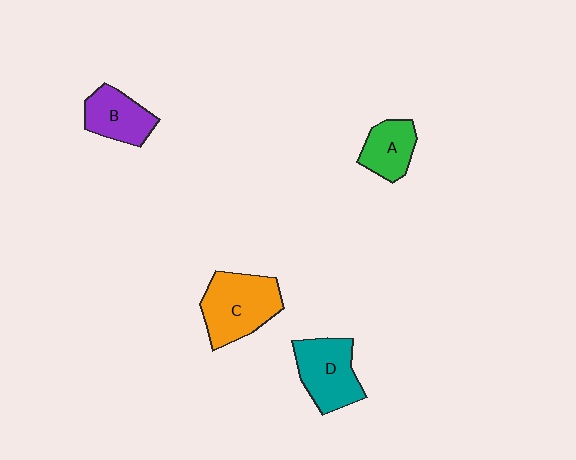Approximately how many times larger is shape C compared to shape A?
Approximately 1.7 times.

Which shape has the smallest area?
Shape A (green).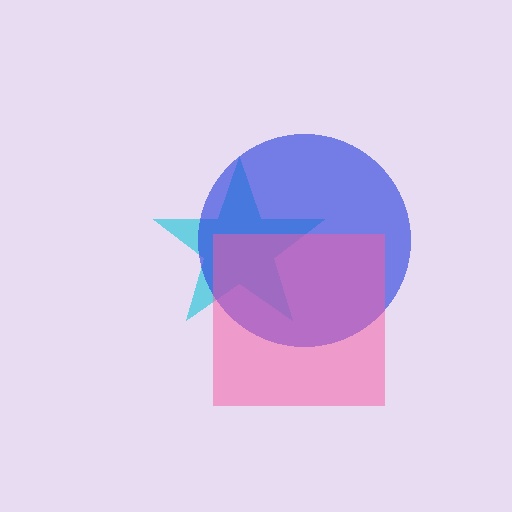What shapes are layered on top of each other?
The layered shapes are: a cyan star, a blue circle, a pink square.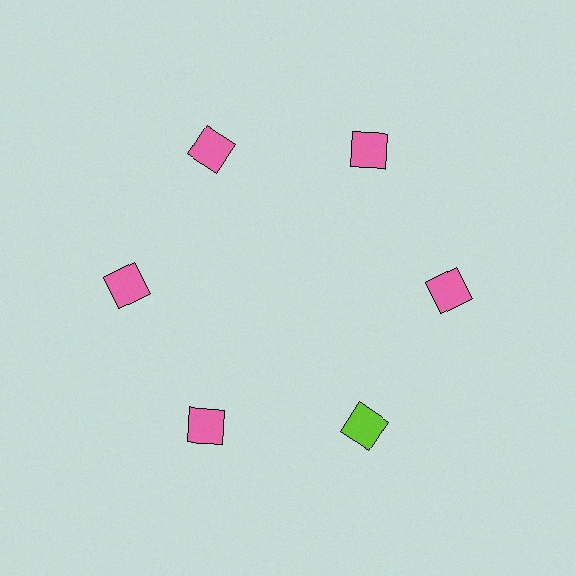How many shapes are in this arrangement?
There are 6 shapes arranged in a ring pattern.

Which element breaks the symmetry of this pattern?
The lime diamond at roughly the 5 o'clock position breaks the symmetry. All other shapes are pink diamonds.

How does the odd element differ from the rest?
It has a different color: lime instead of pink.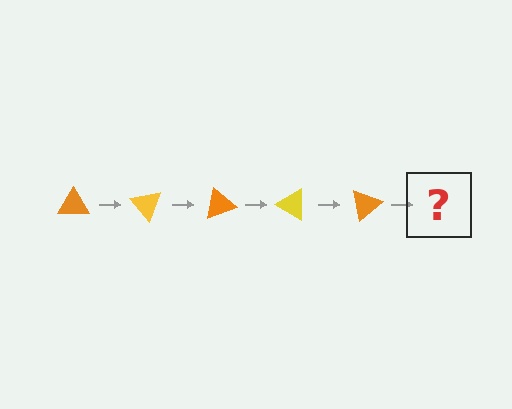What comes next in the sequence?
The next element should be a yellow triangle, rotated 250 degrees from the start.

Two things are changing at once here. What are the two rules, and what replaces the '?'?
The two rules are that it rotates 50 degrees each step and the color cycles through orange and yellow. The '?' should be a yellow triangle, rotated 250 degrees from the start.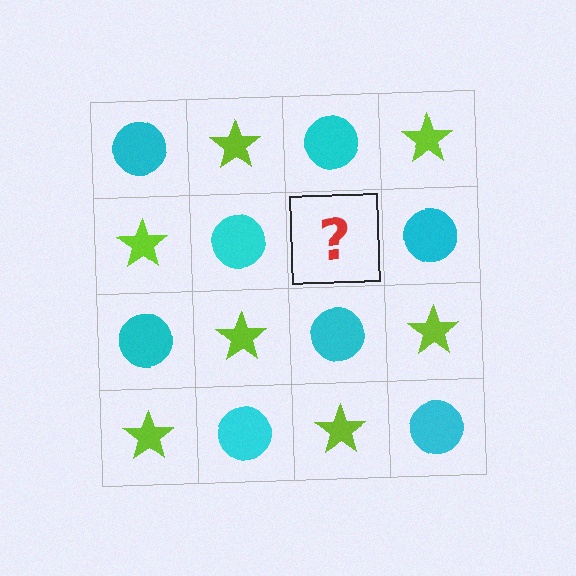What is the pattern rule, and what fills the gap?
The rule is that it alternates cyan circle and lime star in a checkerboard pattern. The gap should be filled with a lime star.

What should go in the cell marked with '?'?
The missing cell should contain a lime star.